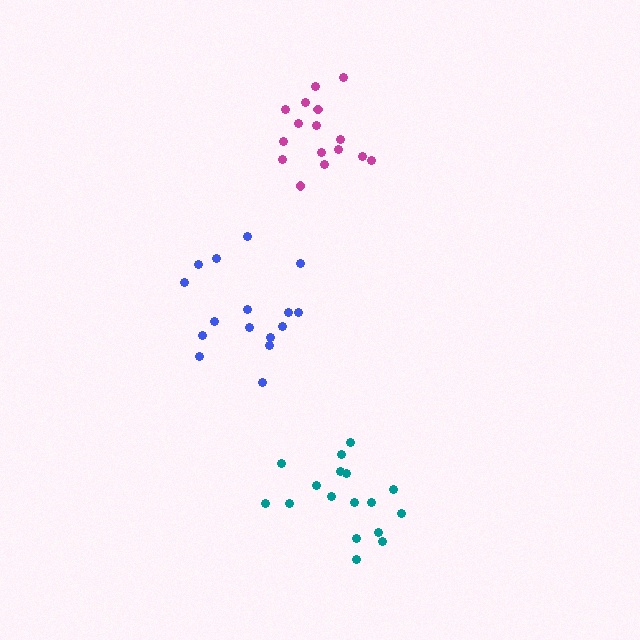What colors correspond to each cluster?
The clusters are colored: magenta, blue, teal.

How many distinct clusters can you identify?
There are 3 distinct clusters.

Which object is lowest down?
The teal cluster is bottommost.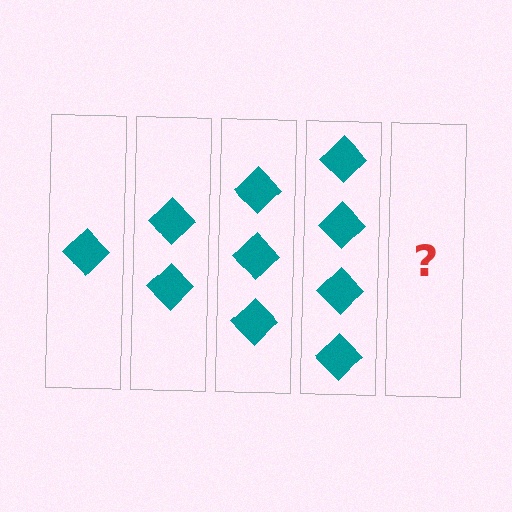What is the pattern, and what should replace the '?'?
The pattern is that each step adds one more diamond. The '?' should be 5 diamonds.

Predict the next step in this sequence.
The next step is 5 diamonds.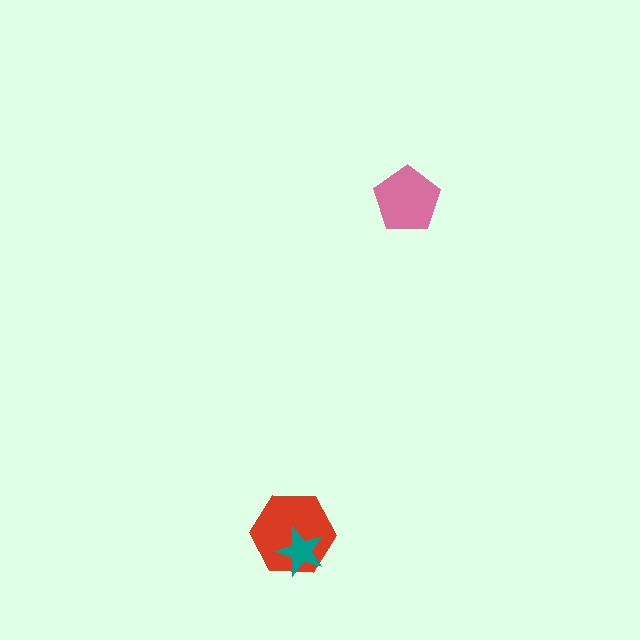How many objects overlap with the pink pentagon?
0 objects overlap with the pink pentagon.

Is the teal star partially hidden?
No, no other shape covers it.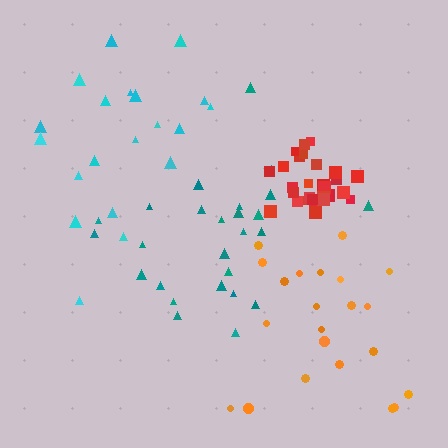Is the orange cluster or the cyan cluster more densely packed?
Orange.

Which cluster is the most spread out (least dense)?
Cyan.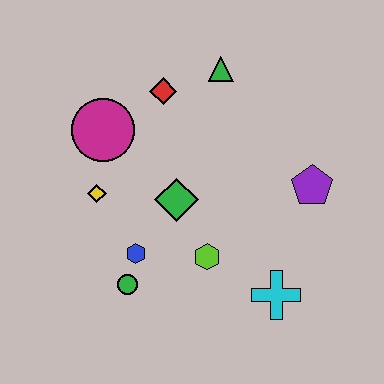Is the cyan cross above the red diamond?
No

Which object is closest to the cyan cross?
The lime hexagon is closest to the cyan cross.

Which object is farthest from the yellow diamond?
The purple pentagon is farthest from the yellow diamond.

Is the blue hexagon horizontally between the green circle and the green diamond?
Yes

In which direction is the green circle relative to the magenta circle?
The green circle is below the magenta circle.